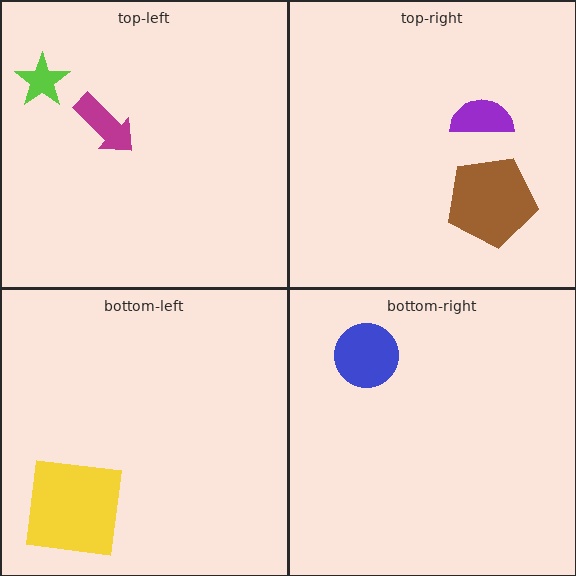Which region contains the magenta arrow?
The top-left region.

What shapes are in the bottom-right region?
The blue circle.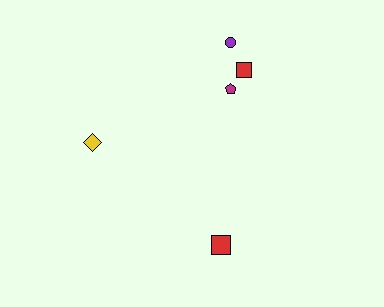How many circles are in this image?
There is 1 circle.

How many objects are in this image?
There are 5 objects.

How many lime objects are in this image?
There are no lime objects.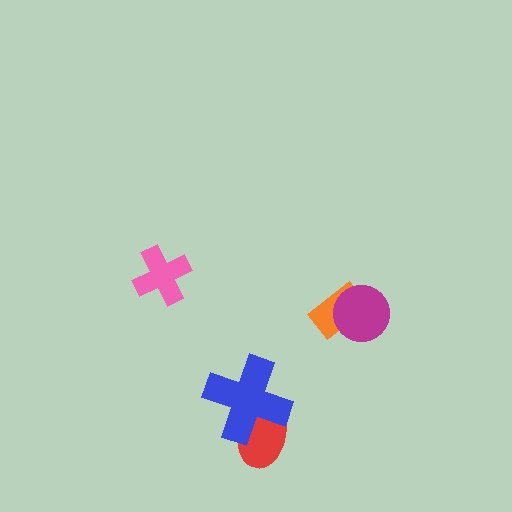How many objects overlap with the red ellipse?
1 object overlaps with the red ellipse.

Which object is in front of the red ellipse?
The blue cross is in front of the red ellipse.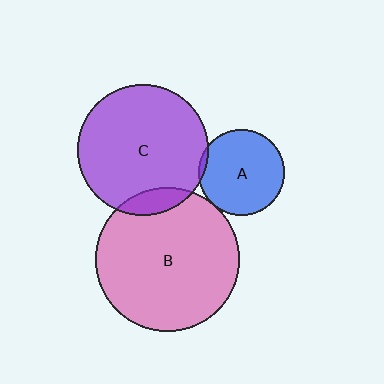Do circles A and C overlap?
Yes.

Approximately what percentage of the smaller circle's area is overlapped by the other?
Approximately 5%.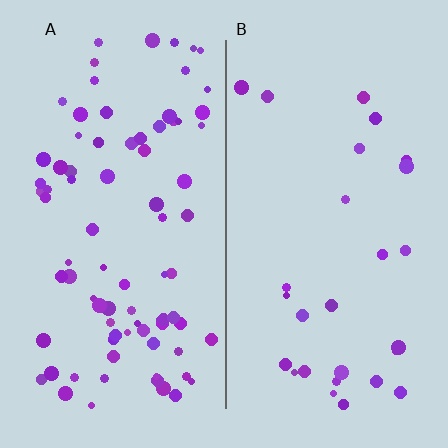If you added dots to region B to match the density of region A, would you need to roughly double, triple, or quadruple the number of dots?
Approximately triple.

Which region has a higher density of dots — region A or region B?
A (the left).